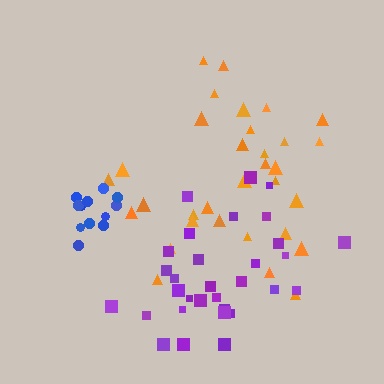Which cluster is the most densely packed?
Blue.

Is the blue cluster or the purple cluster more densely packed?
Blue.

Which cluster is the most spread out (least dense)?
Orange.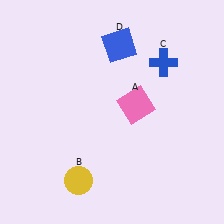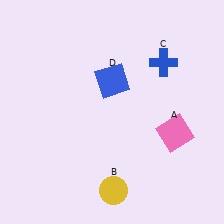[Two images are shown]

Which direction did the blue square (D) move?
The blue square (D) moved down.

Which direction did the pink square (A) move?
The pink square (A) moved right.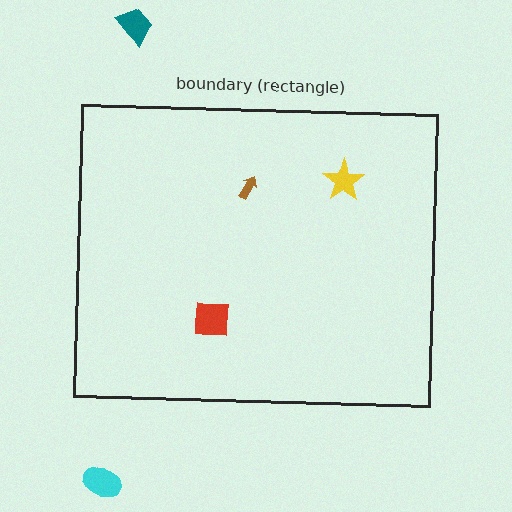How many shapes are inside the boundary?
3 inside, 2 outside.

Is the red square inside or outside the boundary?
Inside.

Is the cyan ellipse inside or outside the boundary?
Outside.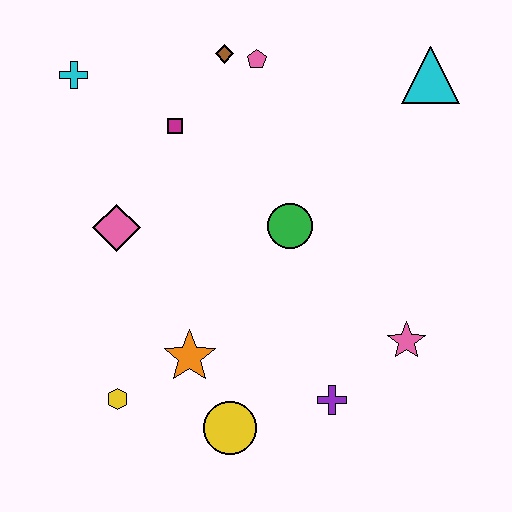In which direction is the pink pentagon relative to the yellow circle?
The pink pentagon is above the yellow circle.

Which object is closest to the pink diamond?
The magenta square is closest to the pink diamond.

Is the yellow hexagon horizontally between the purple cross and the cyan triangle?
No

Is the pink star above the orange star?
Yes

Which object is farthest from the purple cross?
The cyan cross is farthest from the purple cross.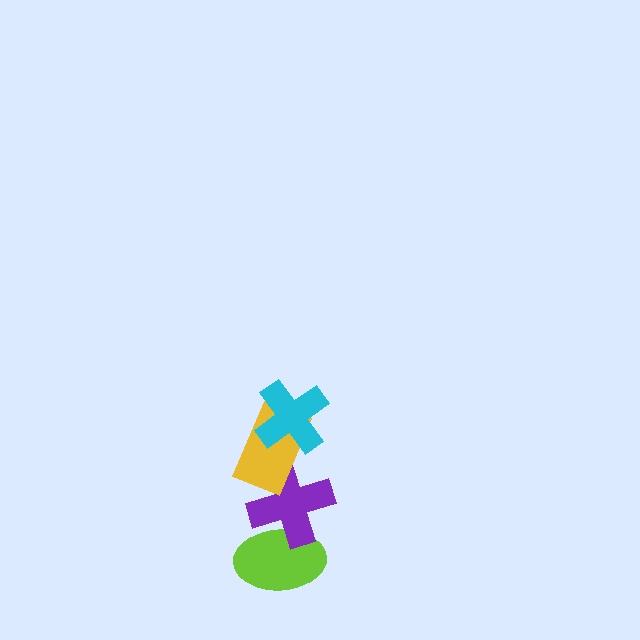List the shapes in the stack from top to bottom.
From top to bottom: the cyan cross, the yellow rectangle, the purple cross, the lime ellipse.